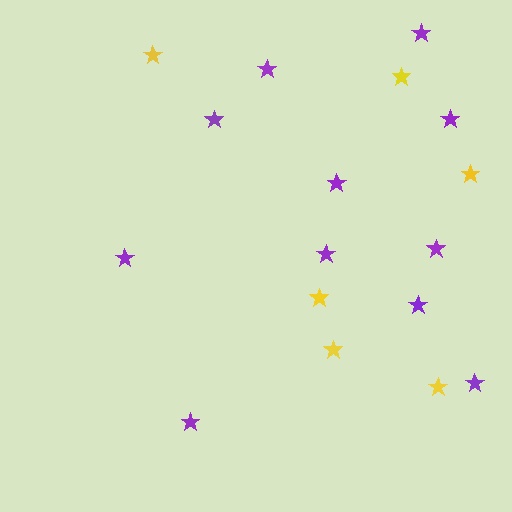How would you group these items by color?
There are 2 groups: one group of purple stars (11) and one group of yellow stars (6).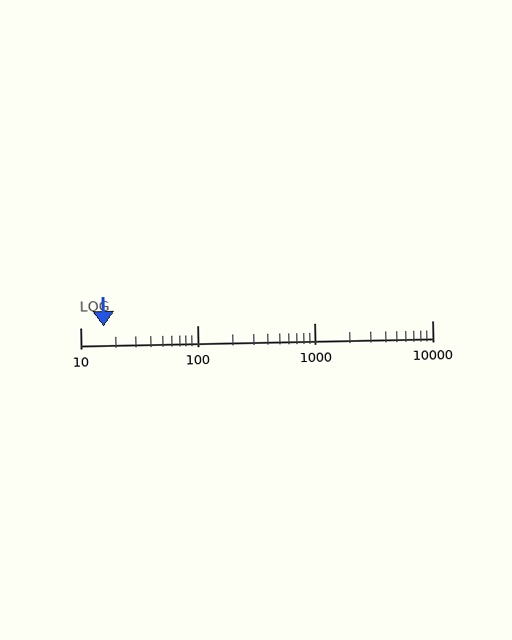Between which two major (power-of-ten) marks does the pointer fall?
The pointer is between 10 and 100.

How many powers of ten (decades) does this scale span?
The scale spans 3 decades, from 10 to 10000.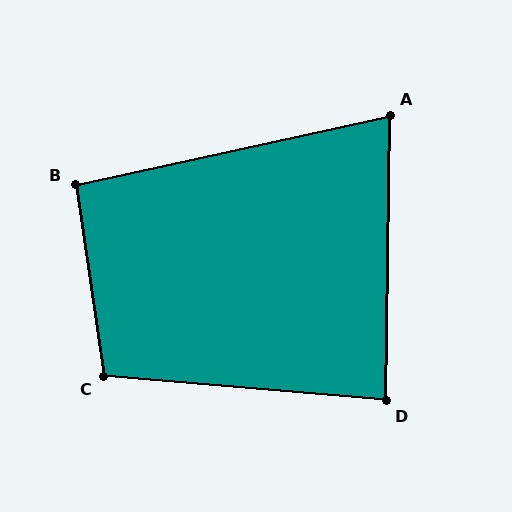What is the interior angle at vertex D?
Approximately 86 degrees (approximately right).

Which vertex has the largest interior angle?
C, at approximately 103 degrees.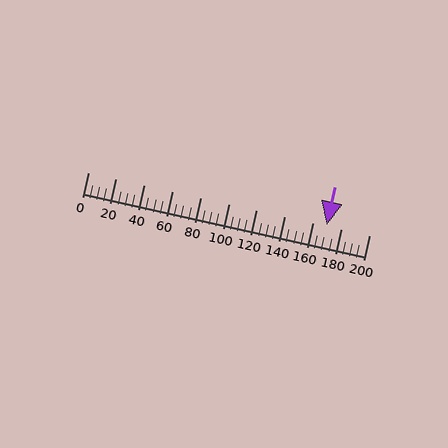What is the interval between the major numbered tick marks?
The major tick marks are spaced 20 units apart.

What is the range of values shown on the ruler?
The ruler shows values from 0 to 200.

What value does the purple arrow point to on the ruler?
The purple arrow points to approximately 170.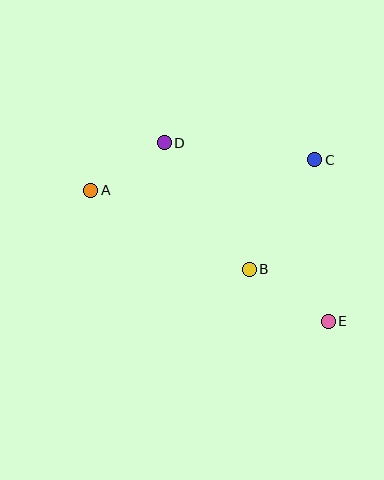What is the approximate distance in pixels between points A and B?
The distance between A and B is approximately 177 pixels.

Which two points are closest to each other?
Points A and D are closest to each other.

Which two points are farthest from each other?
Points A and E are farthest from each other.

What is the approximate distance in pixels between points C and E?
The distance between C and E is approximately 162 pixels.